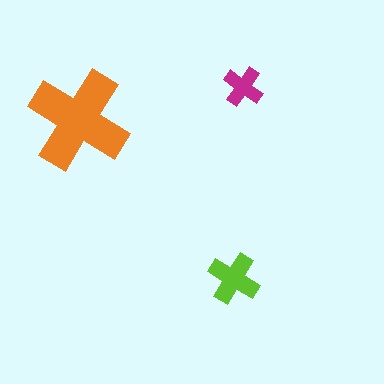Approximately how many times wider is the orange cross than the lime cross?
About 2 times wider.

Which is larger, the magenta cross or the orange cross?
The orange one.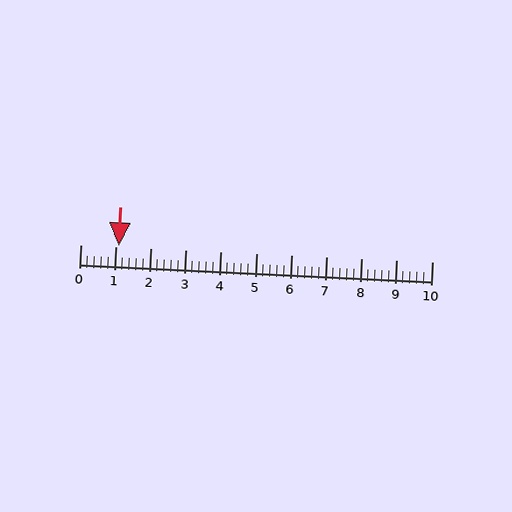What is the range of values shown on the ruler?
The ruler shows values from 0 to 10.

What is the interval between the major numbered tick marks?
The major tick marks are spaced 1 units apart.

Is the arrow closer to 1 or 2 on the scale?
The arrow is closer to 1.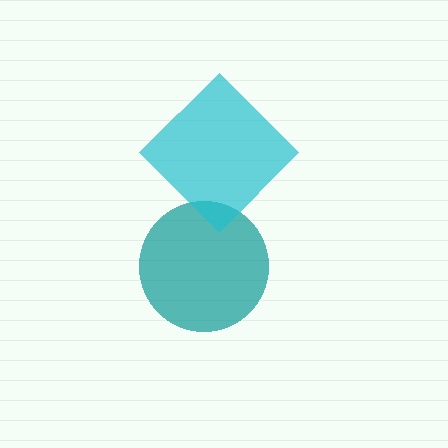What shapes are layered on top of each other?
The layered shapes are: a teal circle, a cyan diamond.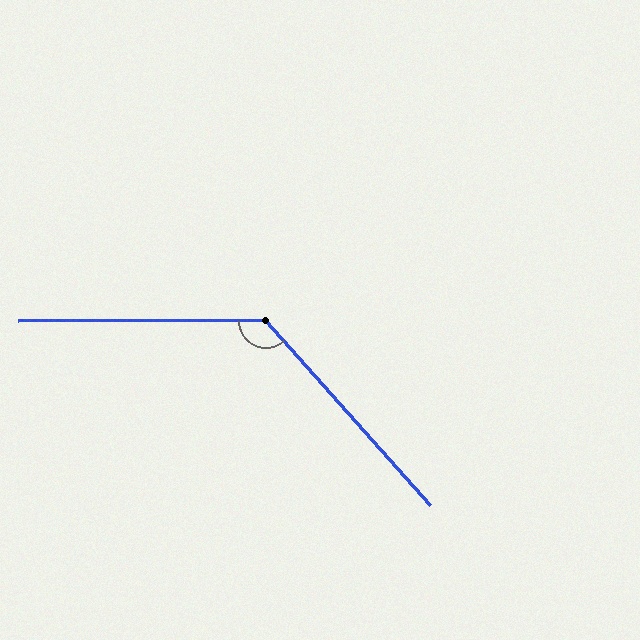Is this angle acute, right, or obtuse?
It is obtuse.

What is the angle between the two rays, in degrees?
Approximately 131 degrees.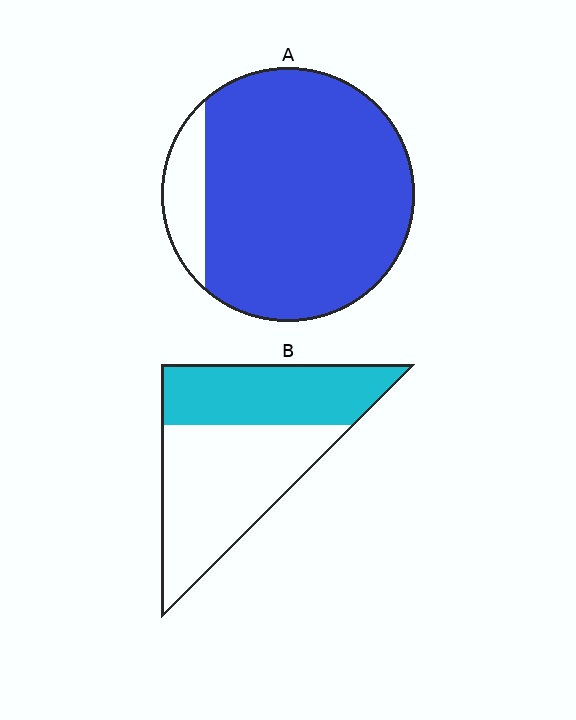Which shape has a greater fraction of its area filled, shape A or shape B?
Shape A.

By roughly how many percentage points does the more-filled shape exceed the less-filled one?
By roughly 45 percentage points (A over B).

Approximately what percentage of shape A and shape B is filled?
A is approximately 90% and B is approximately 40%.